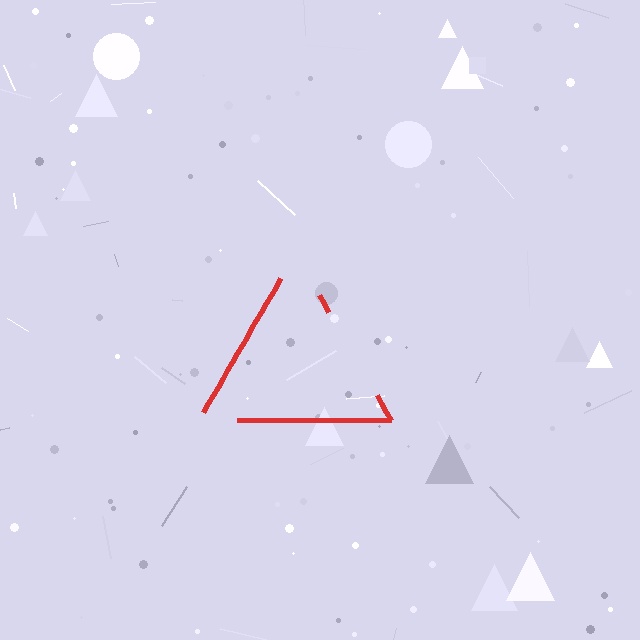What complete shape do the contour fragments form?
The contour fragments form a triangle.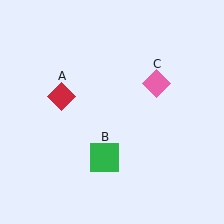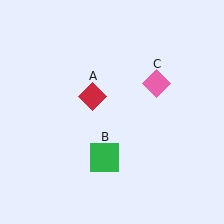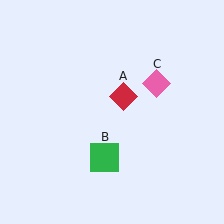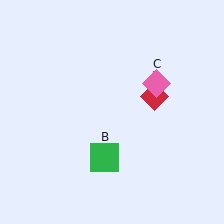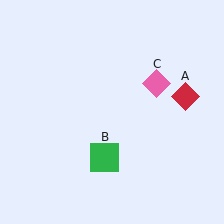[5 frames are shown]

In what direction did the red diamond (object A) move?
The red diamond (object A) moved right.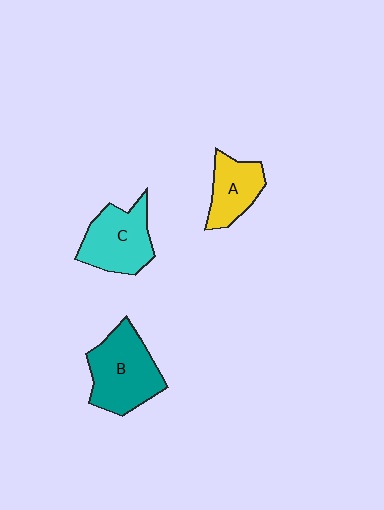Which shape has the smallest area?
Shape A (yellow).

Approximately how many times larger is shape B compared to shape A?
Approximately 1.6 times.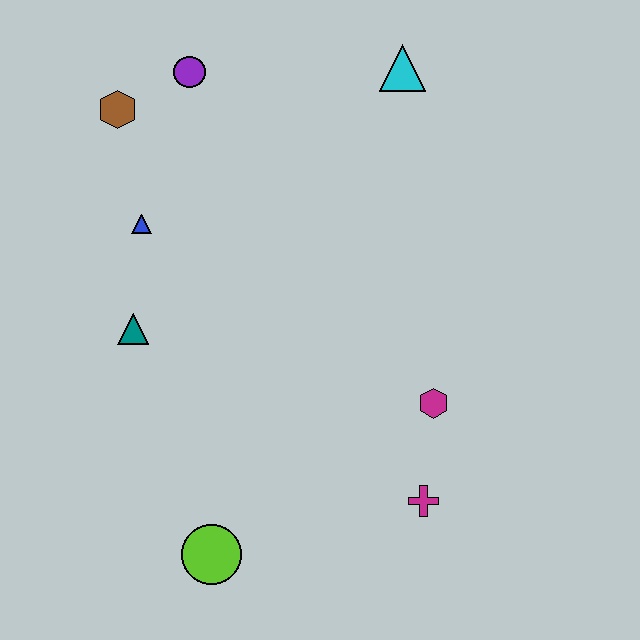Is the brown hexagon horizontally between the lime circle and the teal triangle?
No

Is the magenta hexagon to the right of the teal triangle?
Yes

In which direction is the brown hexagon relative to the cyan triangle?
The brown hexagon is to the left of the cyan triangle.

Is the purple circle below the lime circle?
No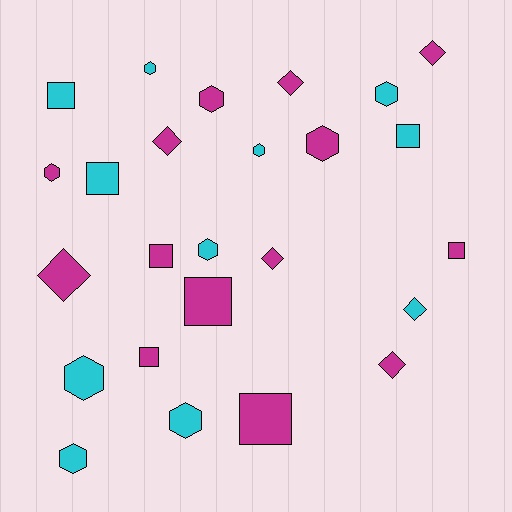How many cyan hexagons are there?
There are 7 cyan hexagons.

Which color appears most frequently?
Magenta, with 14 objects.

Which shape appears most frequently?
Hexagon, with 10 objects.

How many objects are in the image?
There are 25 objects.